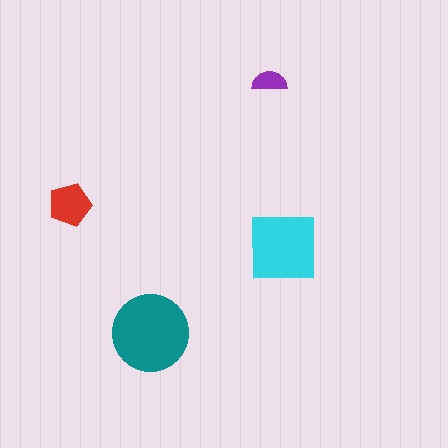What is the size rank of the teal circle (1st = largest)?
1st.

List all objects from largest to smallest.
The teal circle, the cyan square, the red pentagon, the purple semicircle.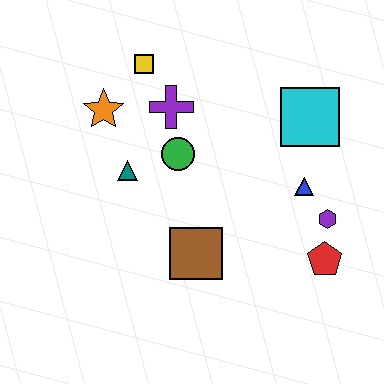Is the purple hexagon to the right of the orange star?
Yes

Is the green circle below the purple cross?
Yes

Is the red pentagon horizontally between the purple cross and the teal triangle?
No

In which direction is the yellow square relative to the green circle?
The yellow square is above the green circle.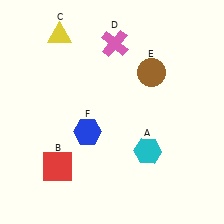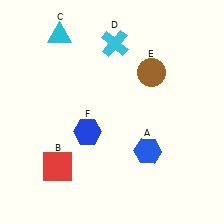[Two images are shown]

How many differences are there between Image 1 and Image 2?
There are 3 differences between the two images.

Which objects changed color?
A changed from cyan to blue. C changed from yellow to cyan. D changed from pink to cyan.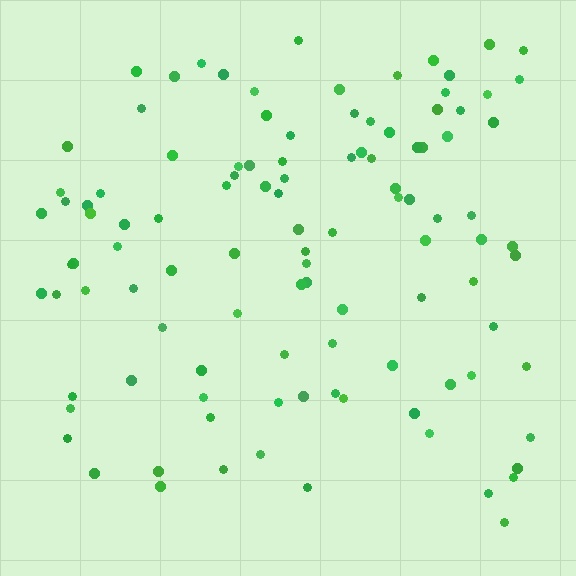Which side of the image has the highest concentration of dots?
The top.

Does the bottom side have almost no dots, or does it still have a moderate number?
Still a moderate number, just noticeably fewer than the top.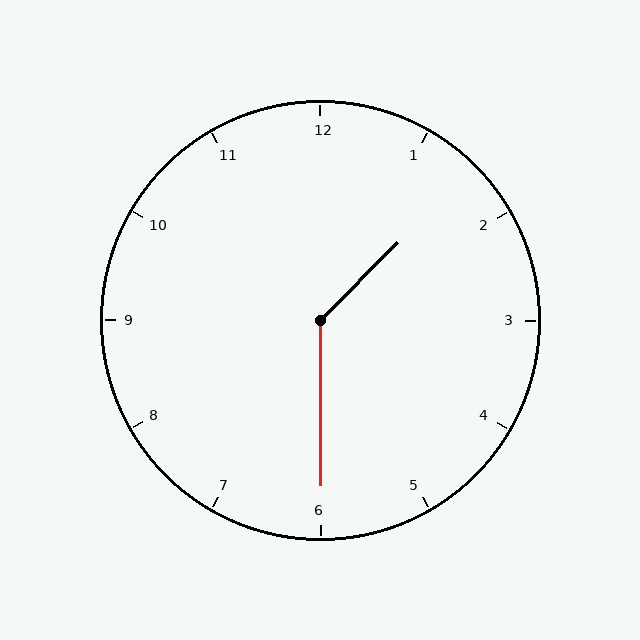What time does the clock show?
1:30.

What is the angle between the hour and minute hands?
Approximately 135 degrees.